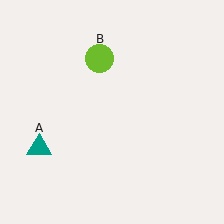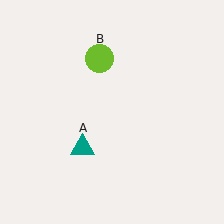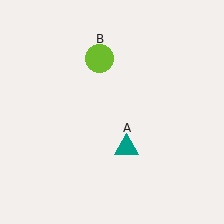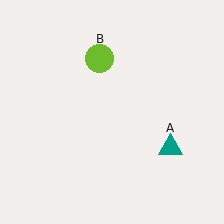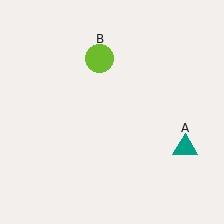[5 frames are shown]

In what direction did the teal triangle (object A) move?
The teal triangle (object A) moved right.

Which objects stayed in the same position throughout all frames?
Lime circle (object B) remained stationary.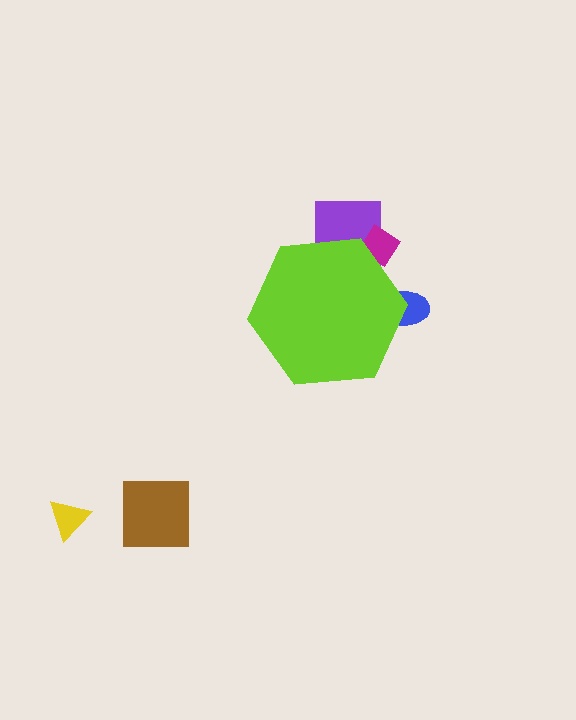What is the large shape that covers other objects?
A lime hexagon.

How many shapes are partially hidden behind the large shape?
3 shapes are partially hidden.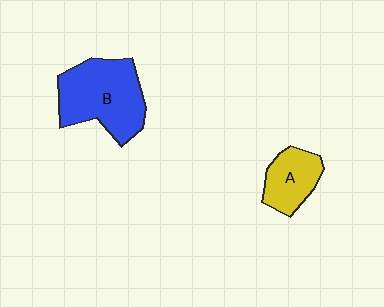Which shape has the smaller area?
Shape A (yellow).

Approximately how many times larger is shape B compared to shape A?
Approximately 1.9 times.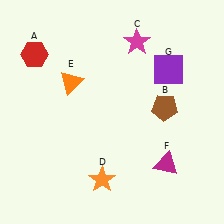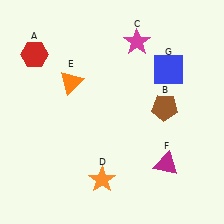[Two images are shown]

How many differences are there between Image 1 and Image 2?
There is 1 difference between the two images.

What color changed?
The square (G) changed from purple in Image 1 to blue in Image 2.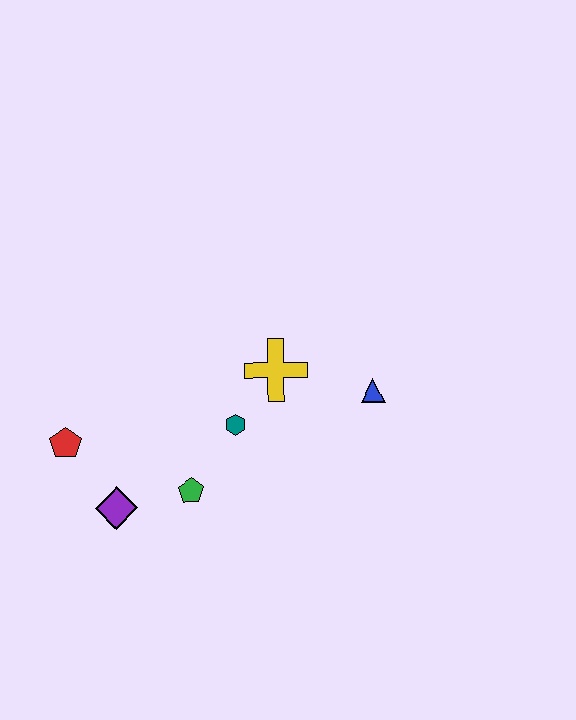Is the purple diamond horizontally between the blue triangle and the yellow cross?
No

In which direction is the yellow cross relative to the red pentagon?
The yellow cross is to the right of the red pentagon.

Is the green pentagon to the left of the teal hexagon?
Yes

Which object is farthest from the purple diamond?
The blue triangle is farthest from the purple diamond.